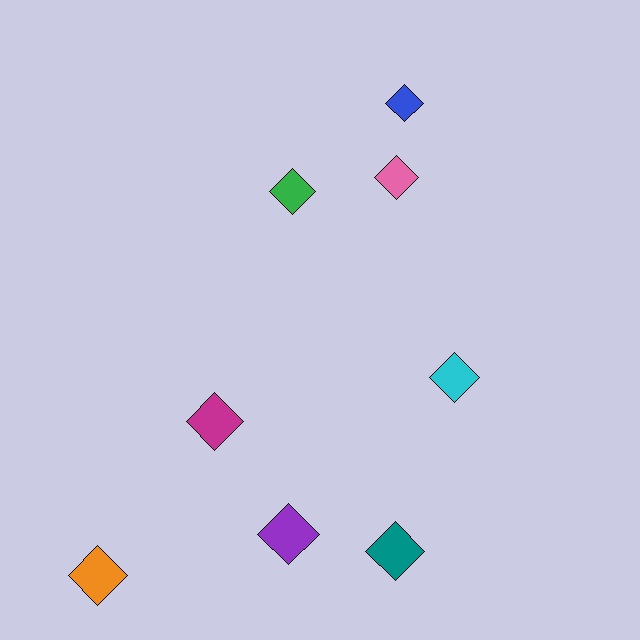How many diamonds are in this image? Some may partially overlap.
There are 8 diamonds.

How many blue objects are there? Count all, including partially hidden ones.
There is 1 blue object.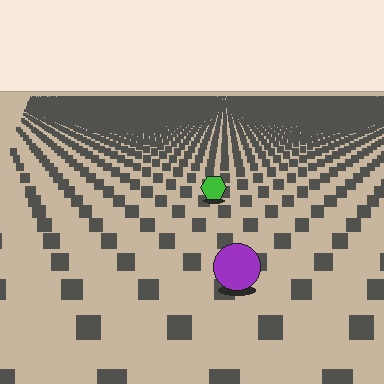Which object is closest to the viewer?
The purple circle is closest. The texture marks near it are larger and more spread out.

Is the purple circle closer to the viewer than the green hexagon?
Yes. The purple circle is closer — you can tell from the texture gradient: the ground texture is coarser near it.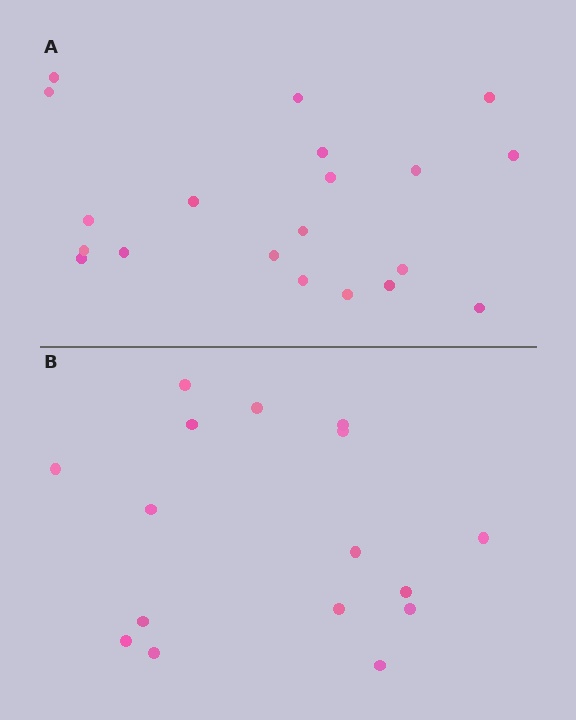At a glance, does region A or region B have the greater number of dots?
Region A (the top region) has more dots.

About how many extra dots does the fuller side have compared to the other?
Region A has about 4 more dots than region B.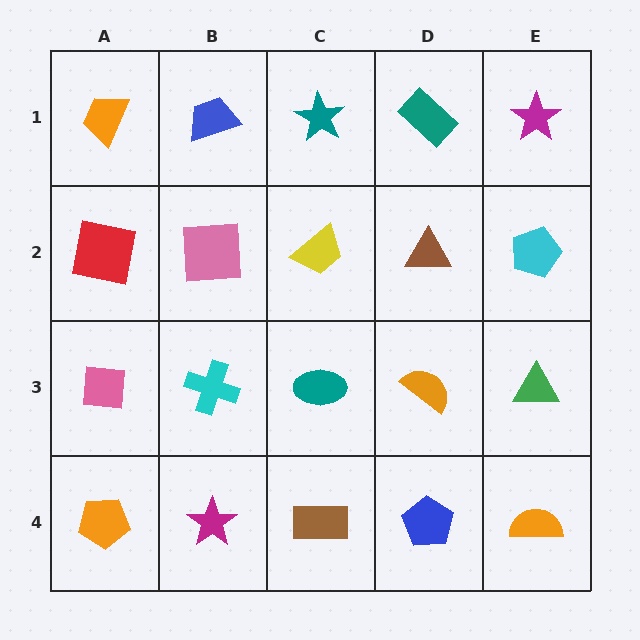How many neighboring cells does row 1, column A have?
2.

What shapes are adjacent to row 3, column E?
A cyan pentagon (row 2, column E), an orange semicircle (row 4, column E), an orange semicircle (row 3, column D).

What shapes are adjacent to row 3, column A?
A red square (row 2, column A), an orange pentagon (row 4, column A), a cyan cross (row 3, column B).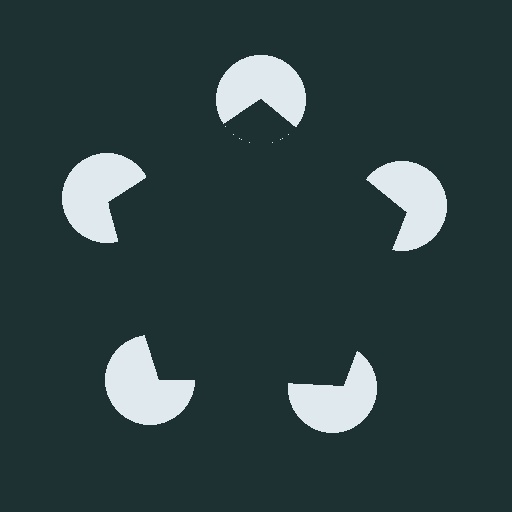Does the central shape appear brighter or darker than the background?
It typically appears slightly darker than the background, even though no actual brightness change is drawn.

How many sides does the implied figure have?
5 sides.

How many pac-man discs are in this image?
There are 5 — one at each vertex of the illusory pentagon.